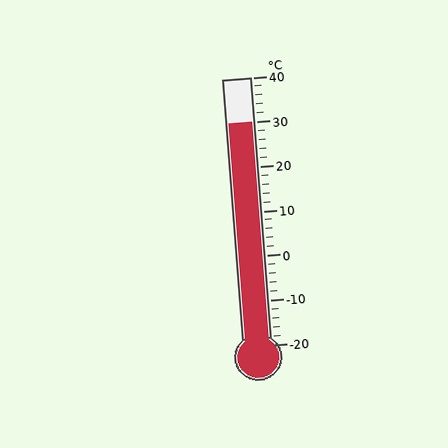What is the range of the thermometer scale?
The thermometer scale ranges from -20°C to 40°C.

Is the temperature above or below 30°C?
The temperature is at 30°C.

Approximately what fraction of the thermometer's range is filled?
The thermometer is filled to approximately 85% of its range.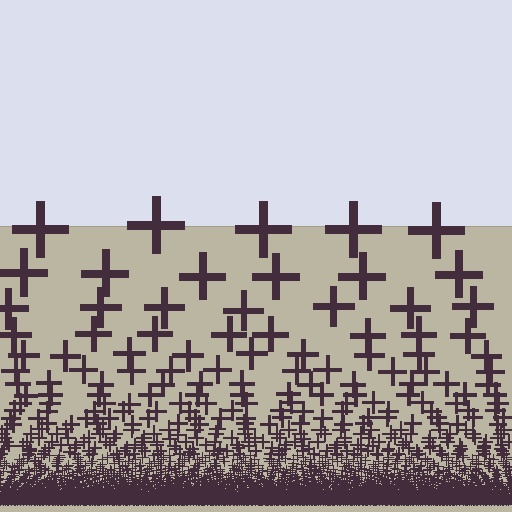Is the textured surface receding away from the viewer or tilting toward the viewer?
The surface appears to tilt toward the viewer. Texture elements get larger and sparser toward the top.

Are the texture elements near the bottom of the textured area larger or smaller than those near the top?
Smaller. The gradient is inverted — elements near the bottom are smaller and denser.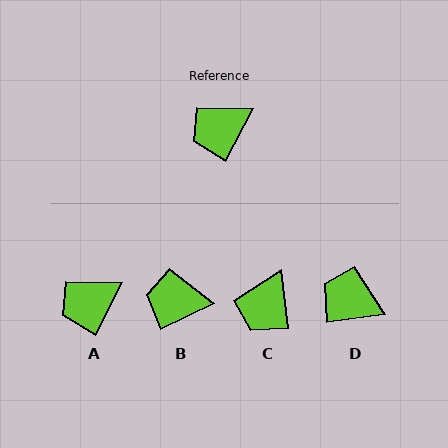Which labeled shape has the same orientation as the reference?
A.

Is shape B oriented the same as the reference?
No, it is off by about 36 degrees.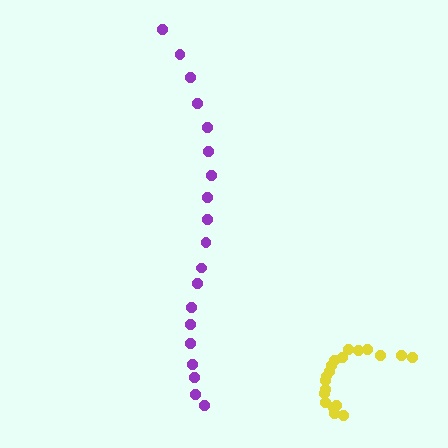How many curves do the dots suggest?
There are 2 distinct paths.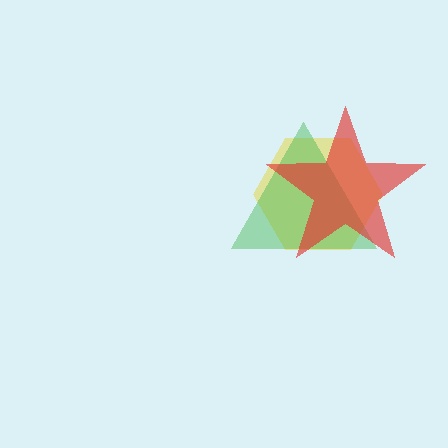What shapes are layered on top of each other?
The layered shapes are: a yellow hexagon, a green triangle, a red star.